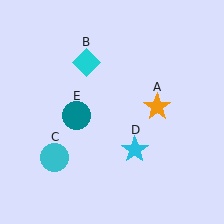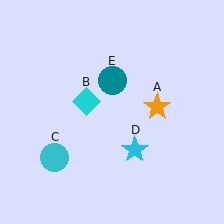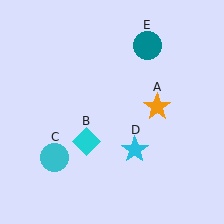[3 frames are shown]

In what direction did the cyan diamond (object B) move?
The cyan diamond (object B) moved down.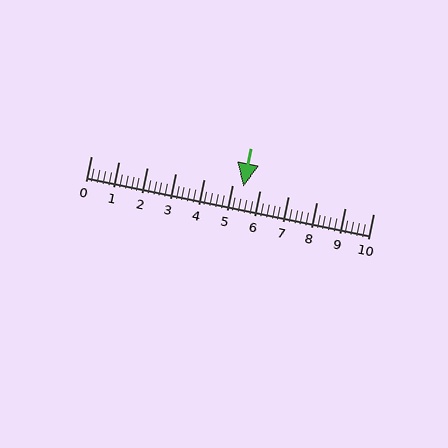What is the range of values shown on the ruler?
The ruler shows values from 0 to 10.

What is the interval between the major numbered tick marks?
The major tick marks are spaced 1 units apart.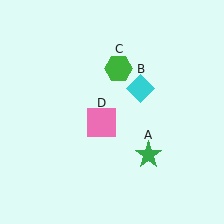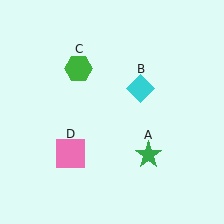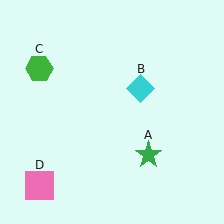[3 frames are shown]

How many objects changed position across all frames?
2 objects changed position: green hexagon (object C), pink square (object D).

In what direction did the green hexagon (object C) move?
The green hexagon (object C) moved left.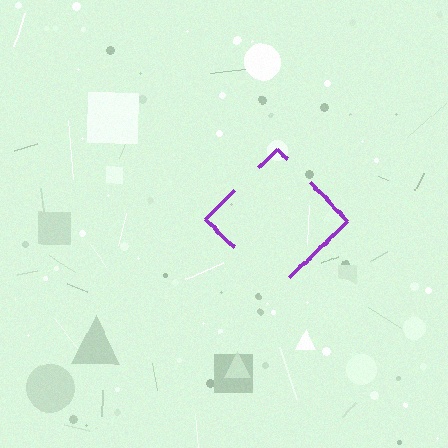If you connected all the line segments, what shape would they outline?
They would outline a diamond.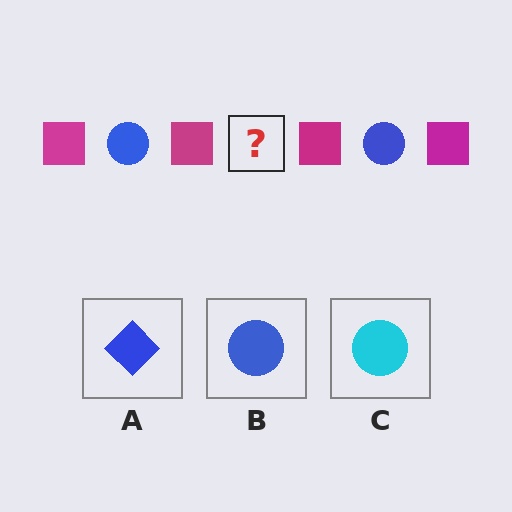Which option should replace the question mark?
Option B.